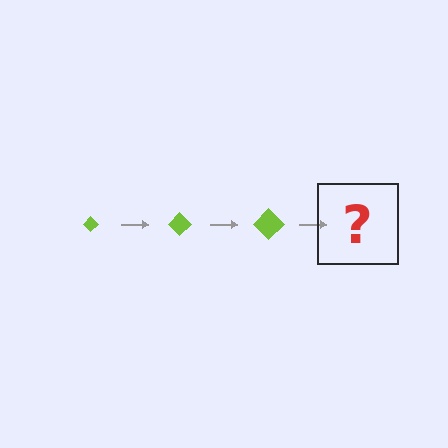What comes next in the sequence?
The next element should be a lime diamond, larger than the previous one.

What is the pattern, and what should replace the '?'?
The pattern is that the diamond gets progressively larger each step. The '?' should be a lime diamond, larger than the previous one.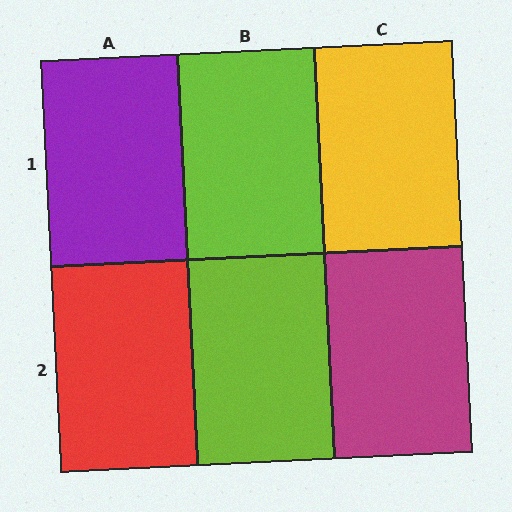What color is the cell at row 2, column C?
Magenta.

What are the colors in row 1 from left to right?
Purple, lime, yellow.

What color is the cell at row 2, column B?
Lime.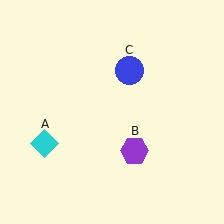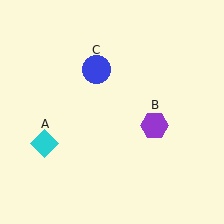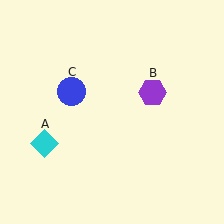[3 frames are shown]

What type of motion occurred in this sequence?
The purple hexagon (object B), blue circle (object C) rotated counterclockwise around the center of the scene.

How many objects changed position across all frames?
2 objects changed position: purple hexagon (object B), blue circle (object C).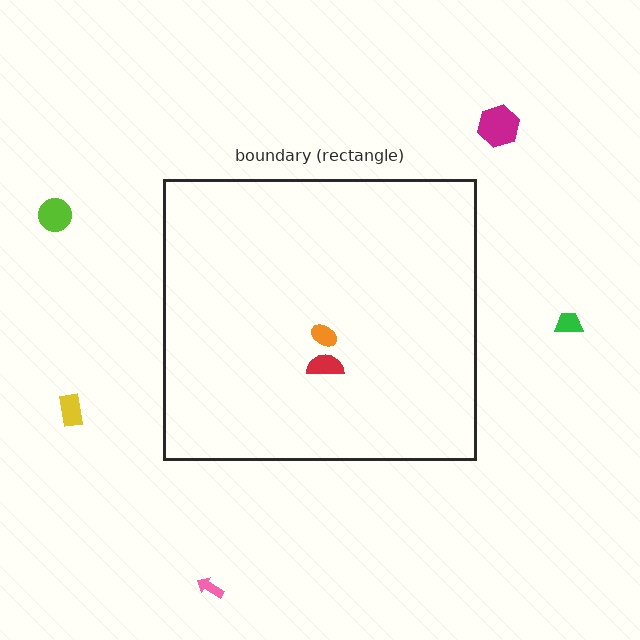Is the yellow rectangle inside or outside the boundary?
Outside.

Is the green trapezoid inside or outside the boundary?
Outside.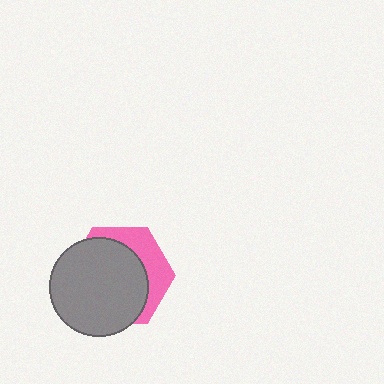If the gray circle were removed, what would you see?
You would see the complete pink hexagon.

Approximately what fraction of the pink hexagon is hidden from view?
Roughly 69% of the pink hexagon is hidden behind the gray circle.